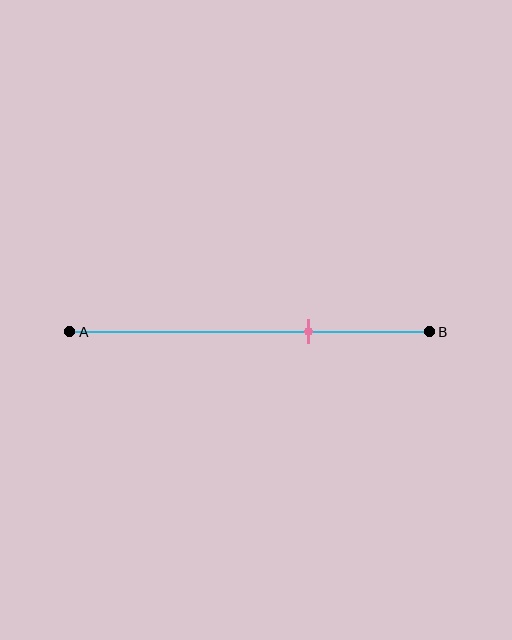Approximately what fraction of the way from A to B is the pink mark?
The pink mark is approximately 65% of the way from A to B.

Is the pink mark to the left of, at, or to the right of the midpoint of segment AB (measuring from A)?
The pink mark is to the right of the midpoint of segment AB.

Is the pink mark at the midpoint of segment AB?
No, the mark is at about 65% from A, not at the 50% midpoint.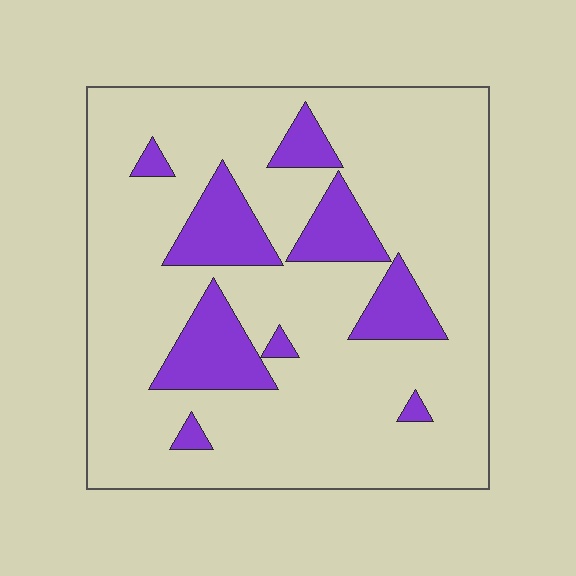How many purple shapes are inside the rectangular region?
9.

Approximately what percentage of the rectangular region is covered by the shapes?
Approximately 20%.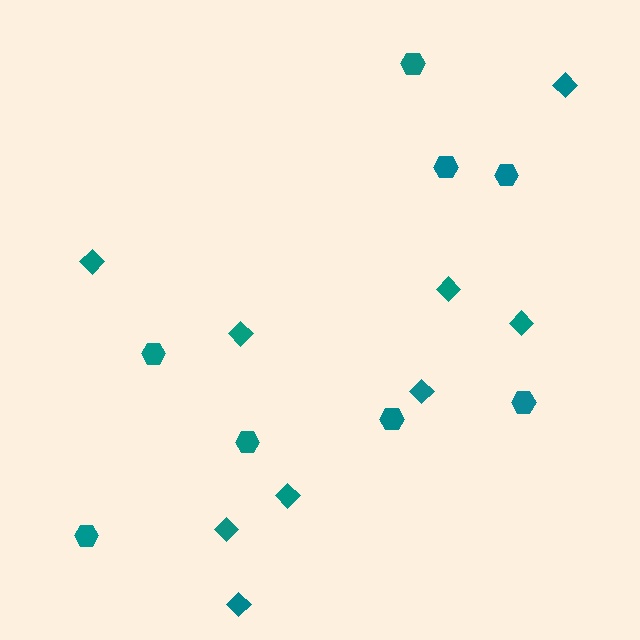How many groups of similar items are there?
There are 2 groups: one group of hexagons (8) and one group of diamonds (9).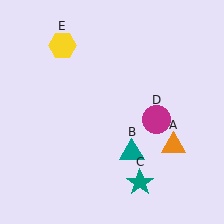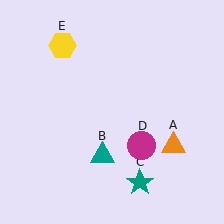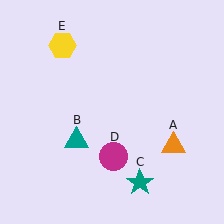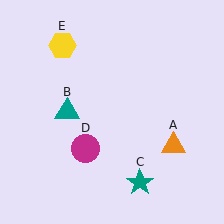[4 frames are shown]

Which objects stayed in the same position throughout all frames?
Orange triangle (object A) and teal star (object C) and yellow hexagon (object E) remained stationary.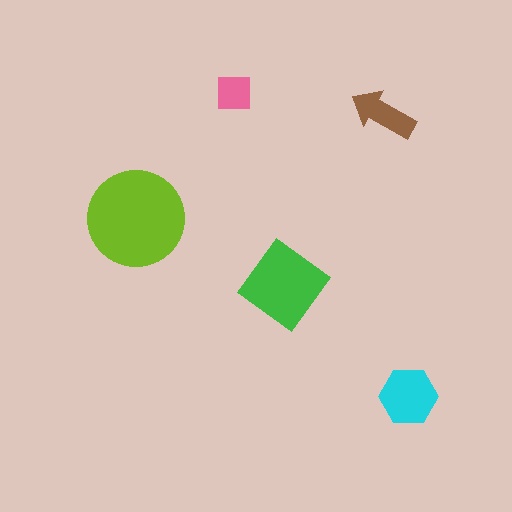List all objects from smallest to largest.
The pink square, the brown arrow, the cyan hexagon, the green diamond, the lime circle.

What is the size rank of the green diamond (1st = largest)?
2nd.